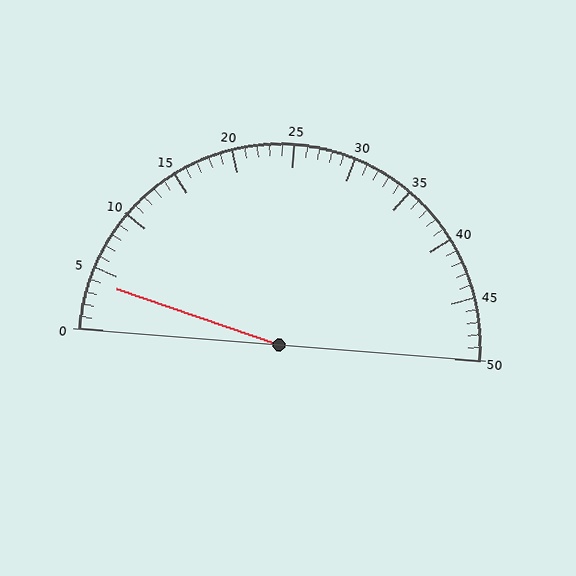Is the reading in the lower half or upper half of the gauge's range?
The reading is in the lower half of the range (0 to 50).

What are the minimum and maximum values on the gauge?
The gauge ranges from 0 to 50.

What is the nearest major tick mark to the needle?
The nearest major tick mark is 5.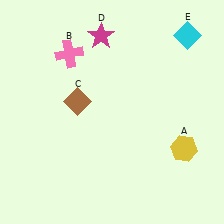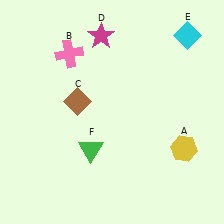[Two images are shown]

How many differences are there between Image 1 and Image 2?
There is 1 difference between the two images.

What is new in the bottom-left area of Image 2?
A green triangle (F) was added in the bottom-left area of Image 2.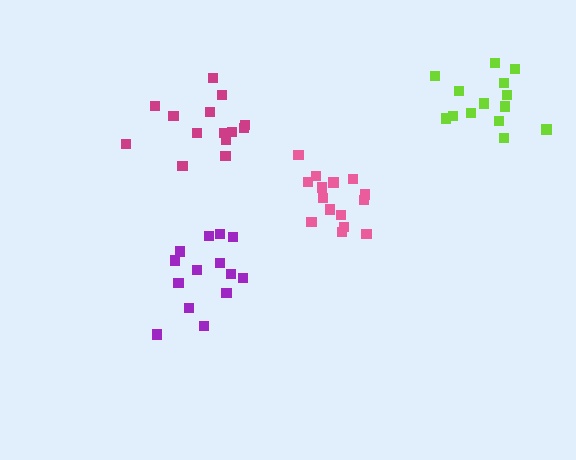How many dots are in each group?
Group 1: 14 dots, Group 2: 15 dots, Group 3: 14 dots, Group 4: 14 dots (57 total).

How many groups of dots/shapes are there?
There are 4 groups.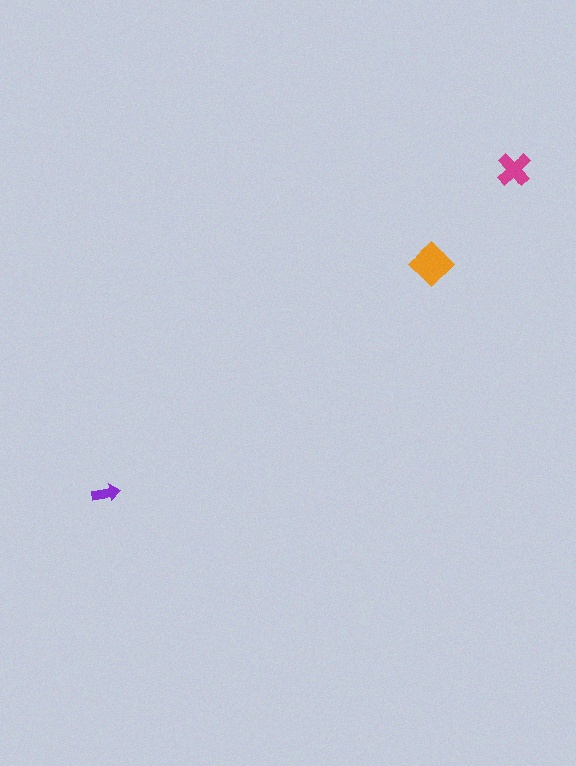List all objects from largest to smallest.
The orange diamond, the magenta cross, the purple arrow.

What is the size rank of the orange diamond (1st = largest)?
1st.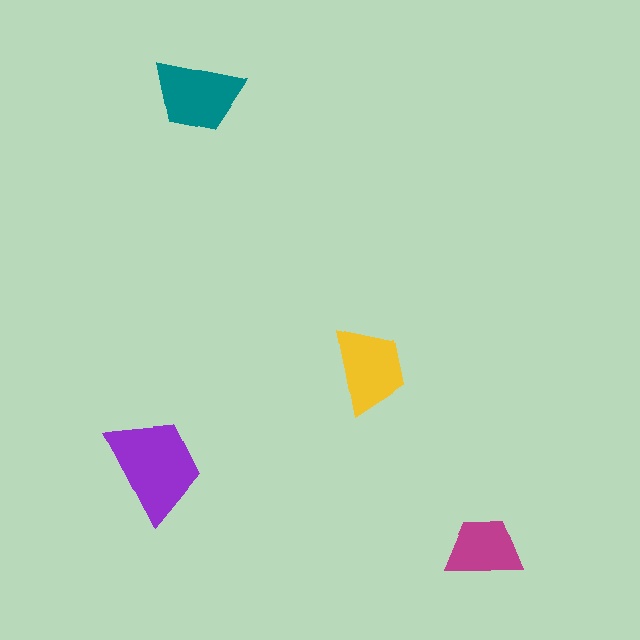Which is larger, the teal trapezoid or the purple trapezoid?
The purple one.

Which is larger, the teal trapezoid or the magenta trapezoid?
The teal one.